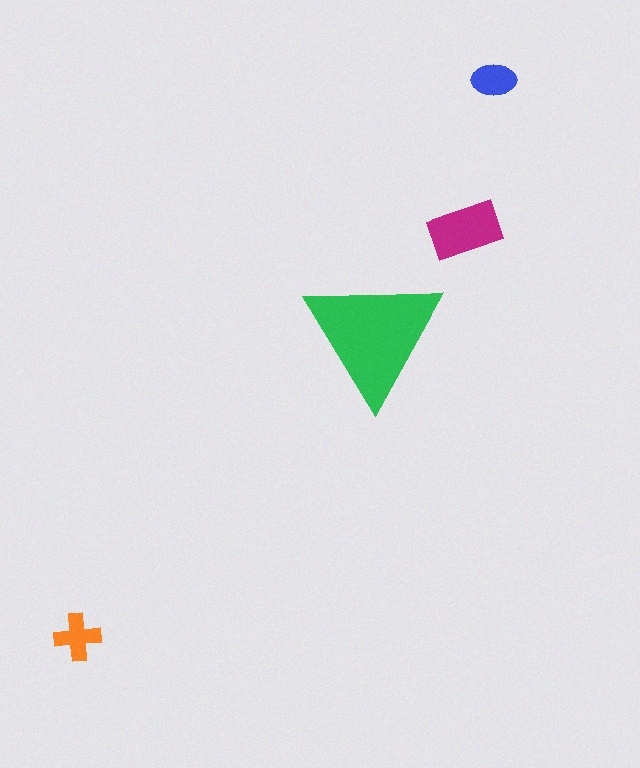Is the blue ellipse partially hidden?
No, the blue ellipse is fully visible.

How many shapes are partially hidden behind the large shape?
0 shapes are partially hidden.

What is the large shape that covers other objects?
A green triangle.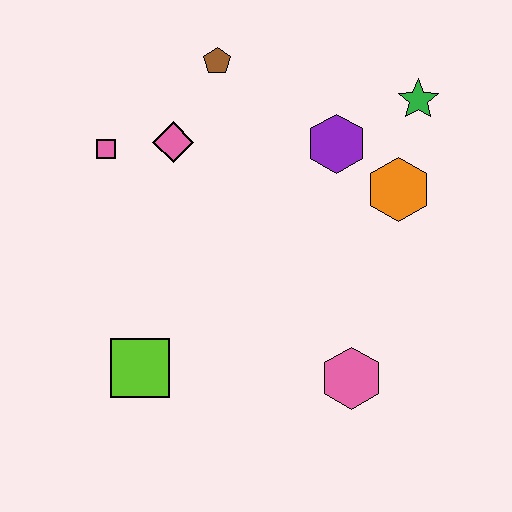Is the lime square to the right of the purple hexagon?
No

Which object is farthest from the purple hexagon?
The lime square is farthest from the purple hexagon.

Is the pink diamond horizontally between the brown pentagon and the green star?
No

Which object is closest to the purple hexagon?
The orange hexagon is closest to the purple hexagon.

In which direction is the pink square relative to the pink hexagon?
The pink square is to the left of the pink hexagon.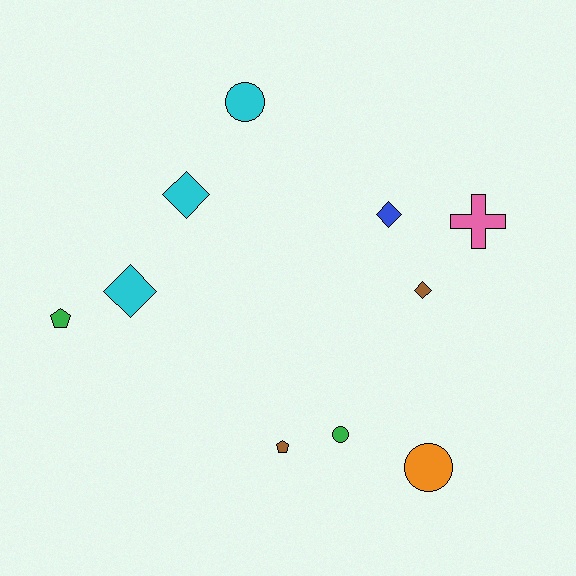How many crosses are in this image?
There is 1 cross.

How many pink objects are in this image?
There is 1 pink object.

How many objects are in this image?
There are 10 objects.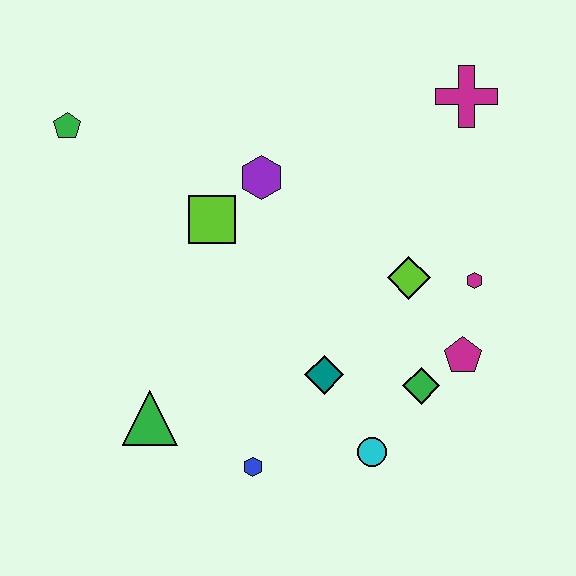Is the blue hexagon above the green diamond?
No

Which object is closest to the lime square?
The purple hexagon is closest to the lime square.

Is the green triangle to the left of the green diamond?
Yes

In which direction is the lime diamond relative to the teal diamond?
The lime diamond is above the teal diamond.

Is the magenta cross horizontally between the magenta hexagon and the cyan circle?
Yes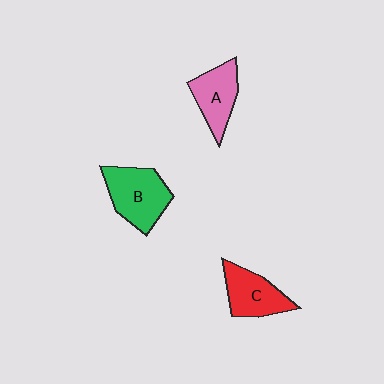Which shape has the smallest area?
Shape A (pink).